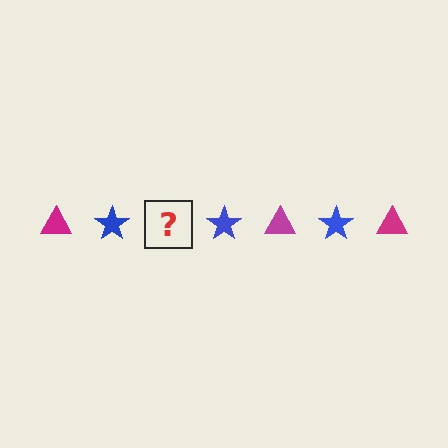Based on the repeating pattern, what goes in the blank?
The blank should be a magenta triangle.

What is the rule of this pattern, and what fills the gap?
The rule is that the pattern alternates between magenta triangle and blue star. The gap should be filled with a magenta triangle.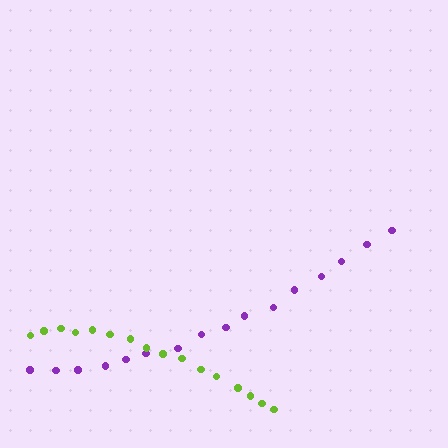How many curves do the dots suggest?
There are 2 distinct paths.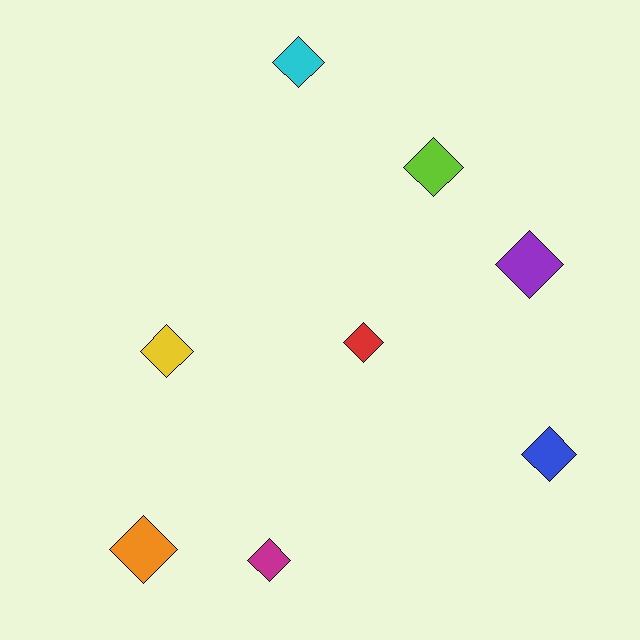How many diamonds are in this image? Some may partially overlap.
There are 8 diamonds.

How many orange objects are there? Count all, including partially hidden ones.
There is 1 orange object.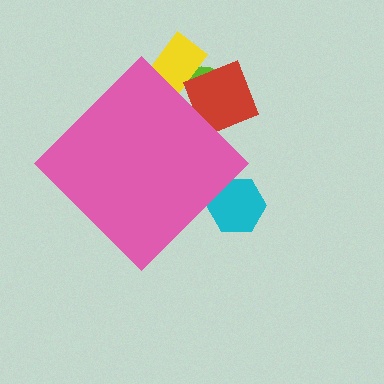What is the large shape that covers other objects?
A pink diamond.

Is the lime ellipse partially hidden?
Yes, the lime ellipse is partially hidden behind the pink diamond.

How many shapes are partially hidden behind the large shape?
4 shapes are partially hidden.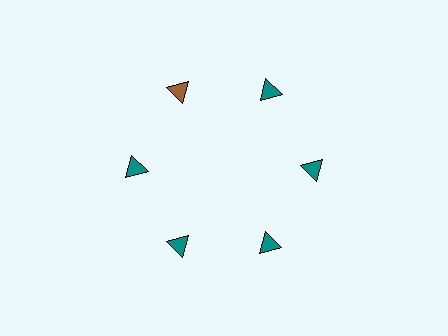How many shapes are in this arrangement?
There are 6 shapes arranged in a ring pattern.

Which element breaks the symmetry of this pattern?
The brown triangle at roughly the 11 o'clock position breaks the symmetry. All other shapes are teal triangles.